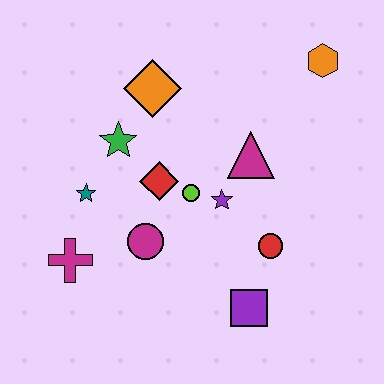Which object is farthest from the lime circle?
The orange hexagon is farthest from the lime circle.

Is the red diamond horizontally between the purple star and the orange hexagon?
No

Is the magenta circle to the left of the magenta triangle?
Yes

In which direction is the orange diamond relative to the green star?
The orange diamond is above the green star.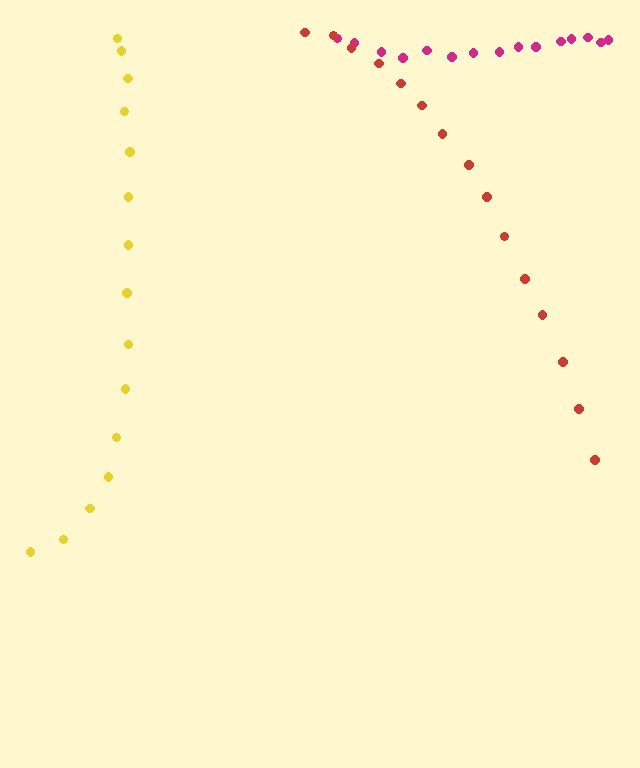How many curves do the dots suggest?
There are 3 distinct paths.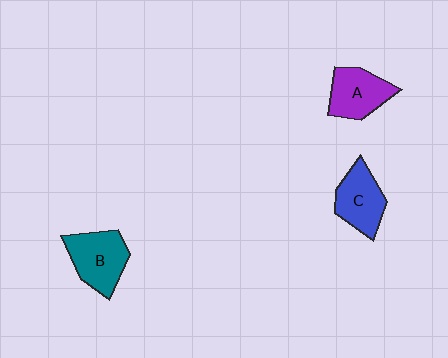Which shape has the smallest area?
Shape A (purple).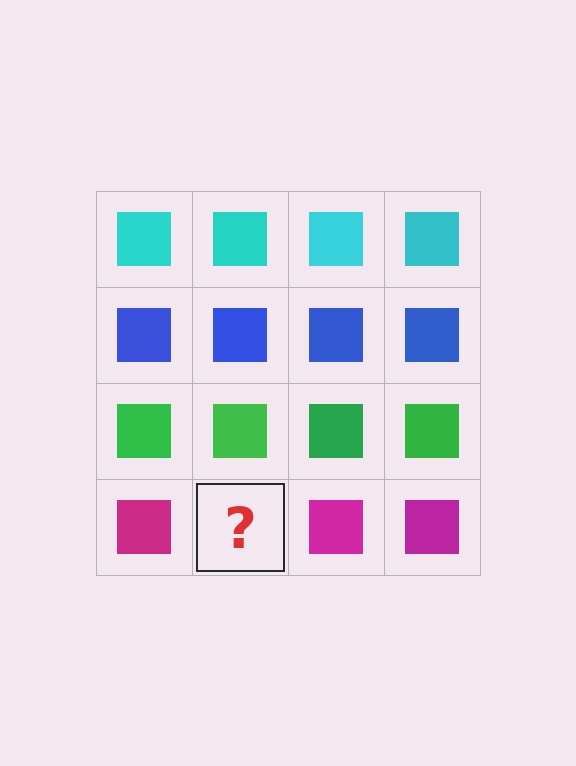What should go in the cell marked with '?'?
The missing cell should contain a magenta square.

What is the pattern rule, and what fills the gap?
The rule is that each row has a consistent color. The gap should be filled with a magenta square.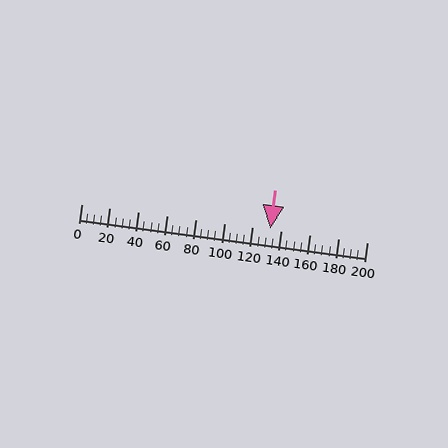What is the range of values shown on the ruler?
The ruler shows values from 0 to 200.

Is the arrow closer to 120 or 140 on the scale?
The arrow is closer to 140.